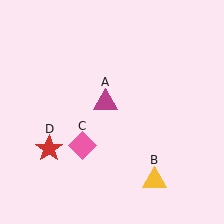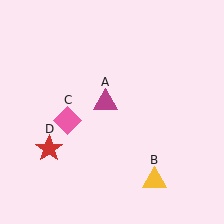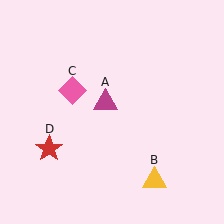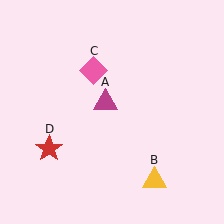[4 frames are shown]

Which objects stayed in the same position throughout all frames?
Magenta triangle (object A) and yellow triangle (object B) and red star (object D) remained stationary.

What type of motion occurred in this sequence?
The pink diamond (object C) rotated clockwise around the center of the scene.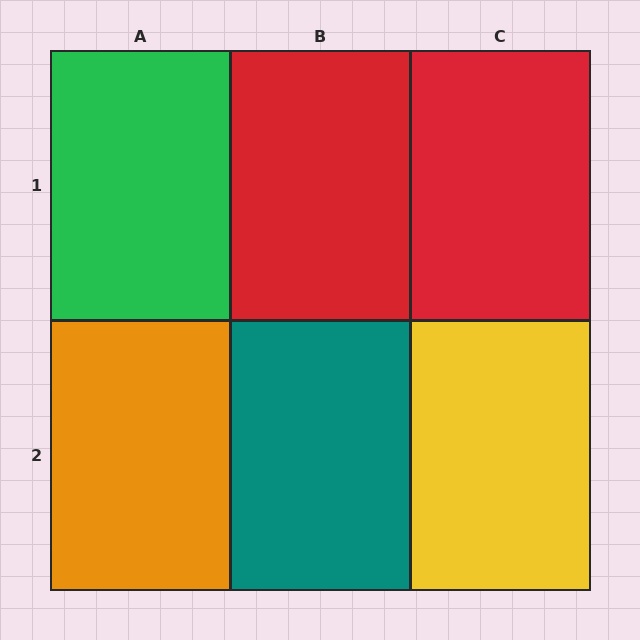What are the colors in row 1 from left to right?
Green, red, red.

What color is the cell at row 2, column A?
Orange.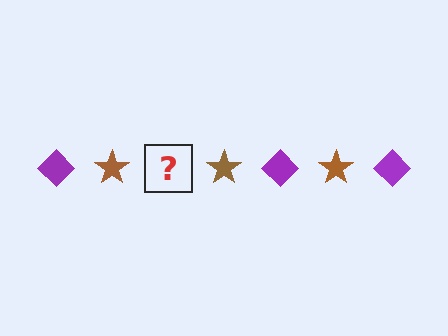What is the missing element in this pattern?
The missing element is a purple diamond.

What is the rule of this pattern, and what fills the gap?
The rule is that the pattern alternates between purple diamond and brown star. The gap should be filled with a purple diamond.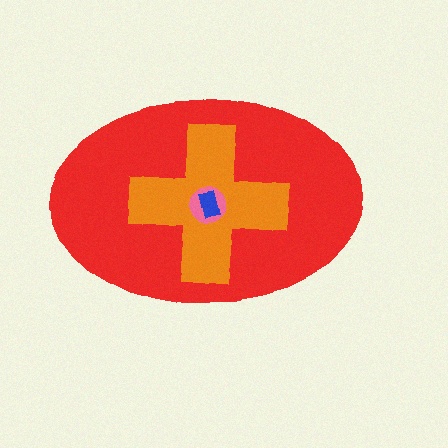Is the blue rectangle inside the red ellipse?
Yes.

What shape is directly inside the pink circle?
The blue rectangle.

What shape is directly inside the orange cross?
The pink circle.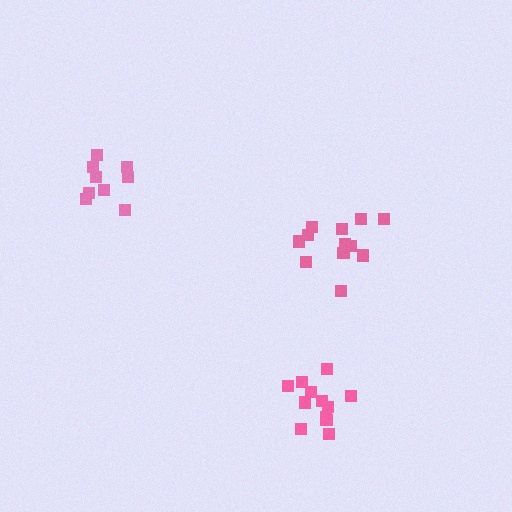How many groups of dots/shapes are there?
There are 3 groups.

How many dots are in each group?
Group 1: 12 dots, Group 2: 9 dots, Group 3: 12 dots (33 total).